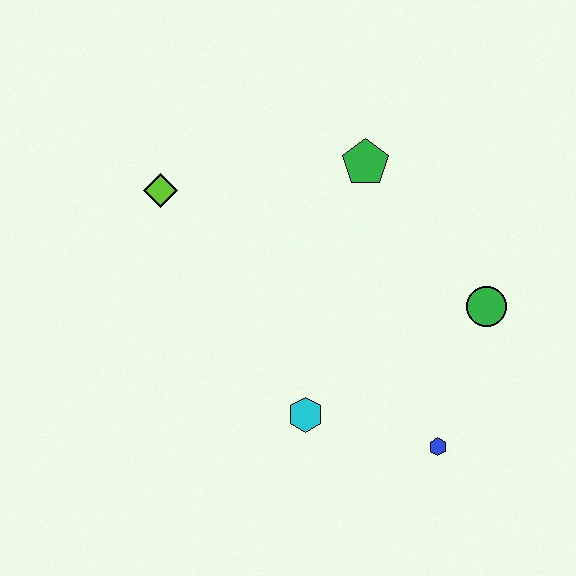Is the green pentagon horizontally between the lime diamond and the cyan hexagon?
No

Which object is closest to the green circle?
The blue hexagon is closest to the green circle.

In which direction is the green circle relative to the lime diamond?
The green circle is to the right of the lime diamond.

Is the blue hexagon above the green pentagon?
No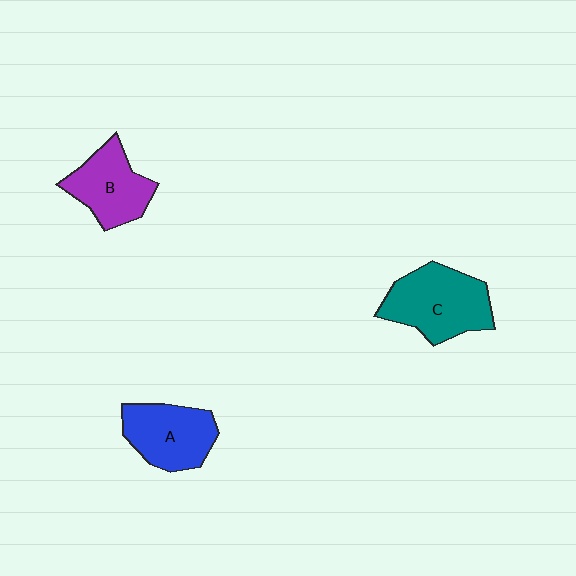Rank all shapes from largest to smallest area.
From largest to smallest: C (teal), A (blue), B (purple).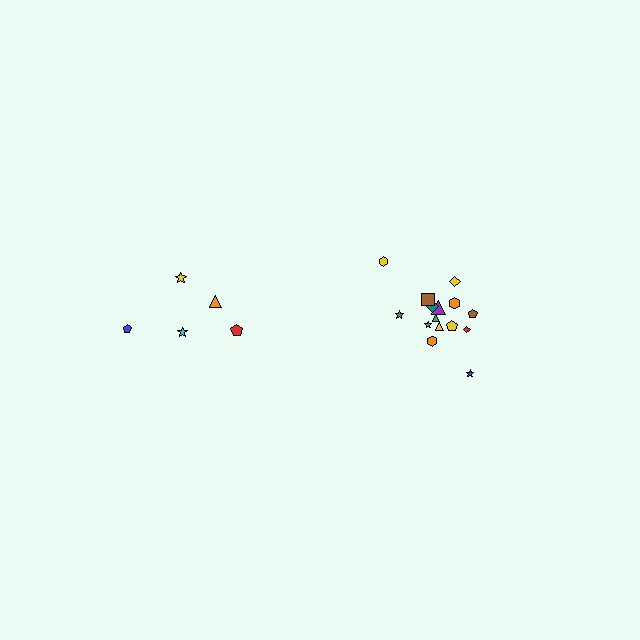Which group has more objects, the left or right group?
The right group.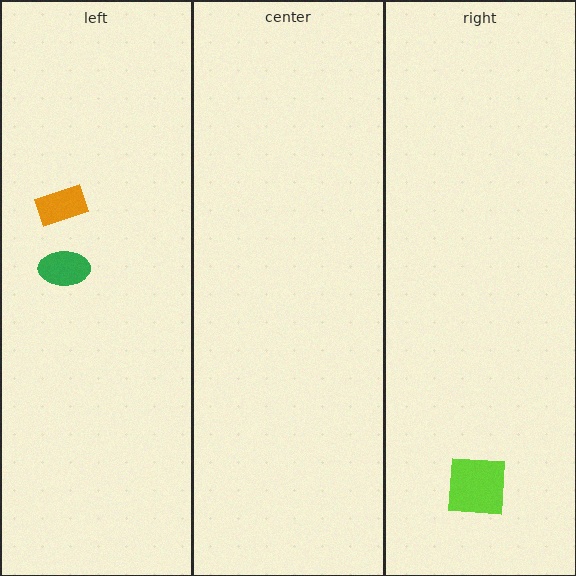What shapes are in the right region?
The lime square.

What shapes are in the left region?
The orange rectangle, the green ellipse.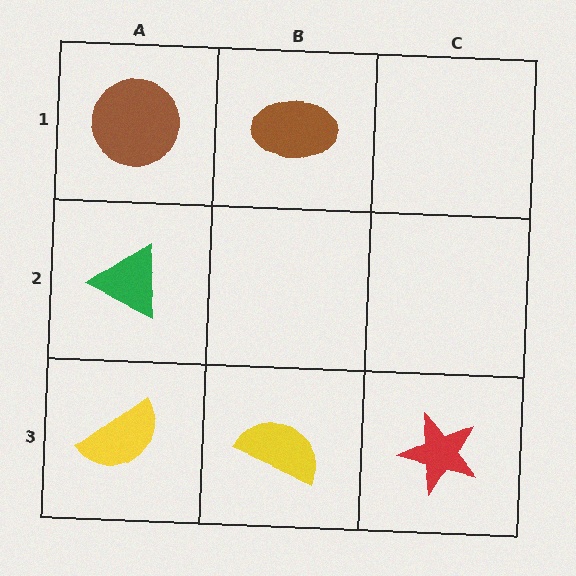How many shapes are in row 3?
3 shapes.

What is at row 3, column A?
A yellow semicircle.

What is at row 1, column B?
A brown ellipse.